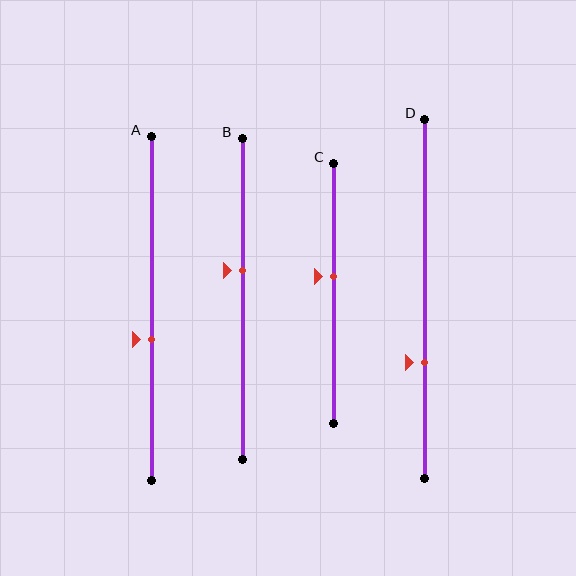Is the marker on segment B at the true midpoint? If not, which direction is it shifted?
No, the marker on segment B is shifted upward by about 9% of the segment length.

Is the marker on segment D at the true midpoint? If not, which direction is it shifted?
No, the marker on segment D is shifted downward by about 18% of the segment length.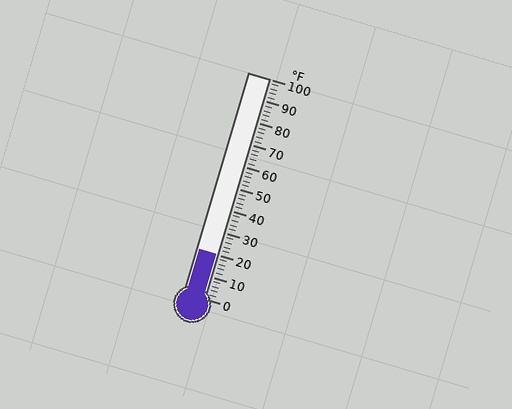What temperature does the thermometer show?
The thermometer shows approximately 20°F.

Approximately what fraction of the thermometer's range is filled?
The thermometer is filled to approximately 20% of its range.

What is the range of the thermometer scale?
The thermometer scale ranges from 0°F to 100°F.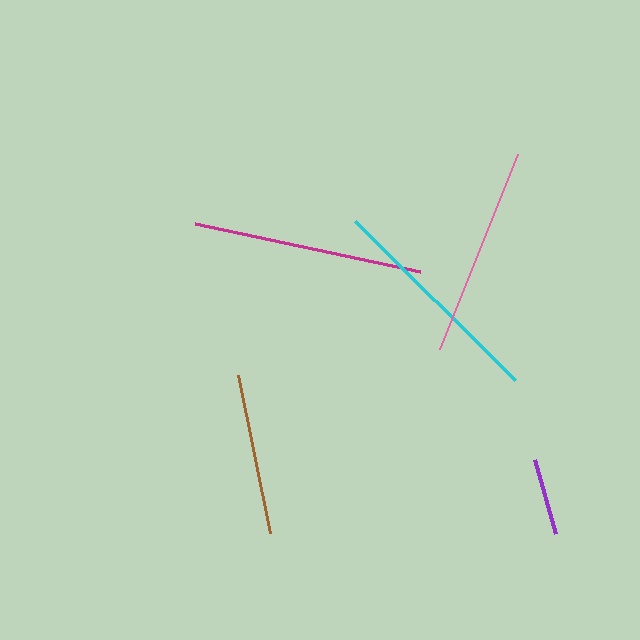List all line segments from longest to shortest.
From longest to shortest: magenta, cyan, pink, brown, purple.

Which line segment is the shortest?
The purple line is the shortest at approximately 77 pixels.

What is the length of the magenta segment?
The magenta segment is approximately 229 pixels long.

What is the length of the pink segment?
The pink segment is approximately 210 pixels long.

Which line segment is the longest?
The magenta line is the longest at approximately 229 pixels.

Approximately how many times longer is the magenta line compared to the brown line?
The magenta line is approximately 1.4 times the length of the brown line.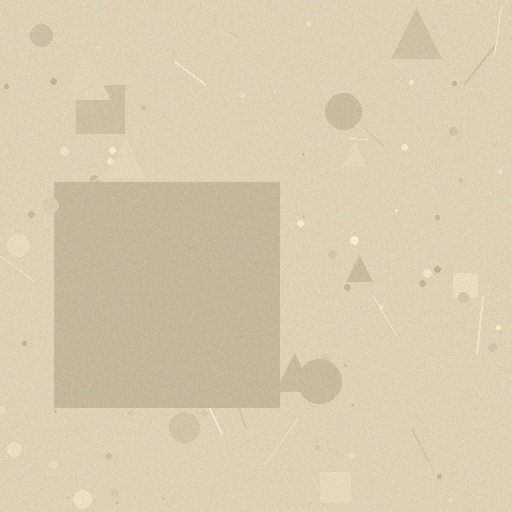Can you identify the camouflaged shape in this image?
The camouflaged shape is a square.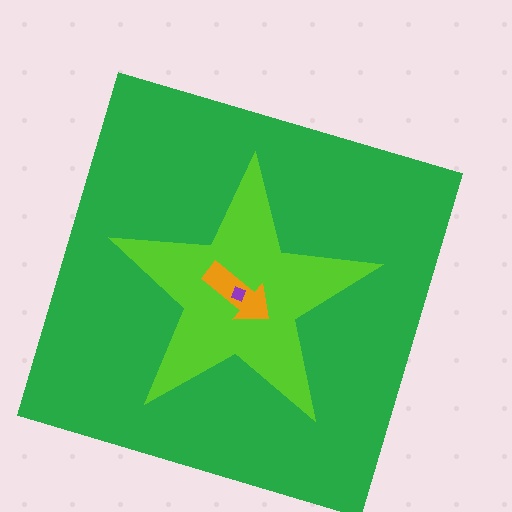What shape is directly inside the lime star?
The orange arrow.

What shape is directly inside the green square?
The lime star.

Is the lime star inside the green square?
Yes.